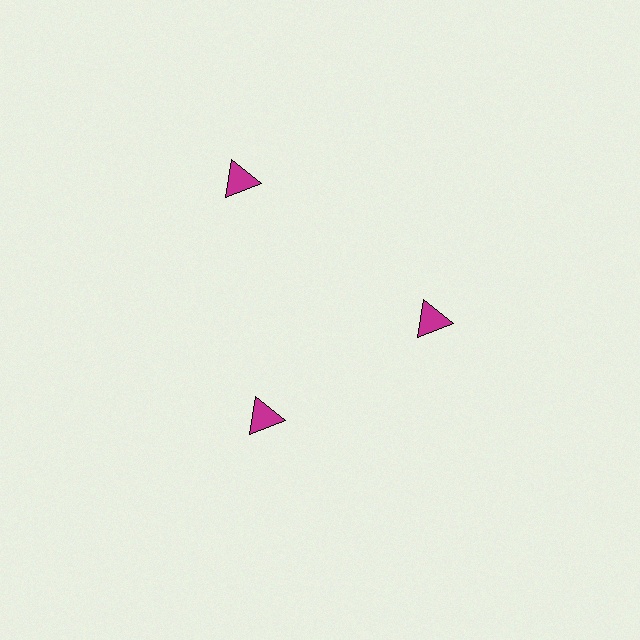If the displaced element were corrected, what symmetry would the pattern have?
It would have 3-fold rotational symmetry — the pattern would map onto itself every 120 degrees.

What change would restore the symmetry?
The symmetry would be restored by moving it inward, back onto the ring so that all 3 triangles sit at equal angles and equal distance from the center.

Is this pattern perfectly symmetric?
No. The 3 magenta triangles are arranged in a ring, but one element near the 11 o'clock position is pushed outward from the center, breaking the 3-fold rotational symmetry.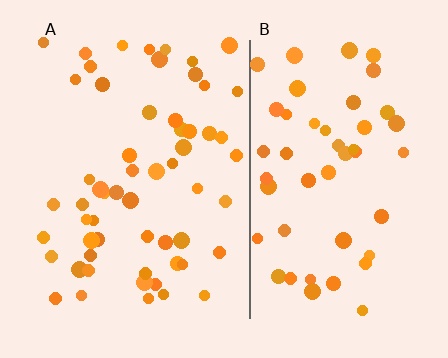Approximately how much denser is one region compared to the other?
Approximately 1.2× — region A over region B.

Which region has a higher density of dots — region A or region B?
A (the left).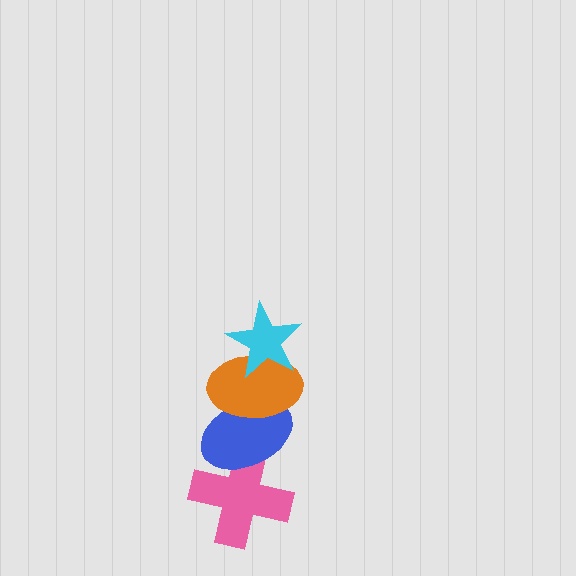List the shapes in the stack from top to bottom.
From top to bottom: the cyan star, the orange ellipse, the blue ellipse, the pink cross.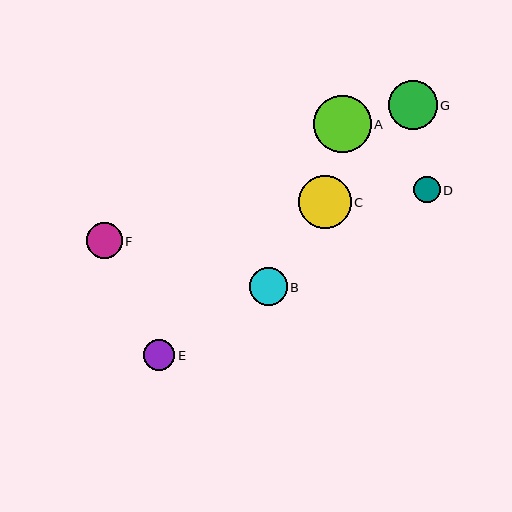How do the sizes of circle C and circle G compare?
Circle C and circle G are approximately the same size.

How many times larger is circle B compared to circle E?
Circle B is approximately 1.2 times the size of circle E.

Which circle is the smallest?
Circle D is the smallest with a size of approximately 27 pixels.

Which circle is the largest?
Circle A is the largest with a size of approximately 58 pixels.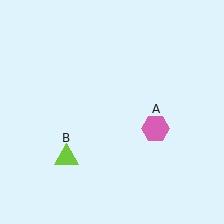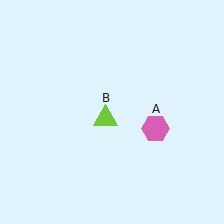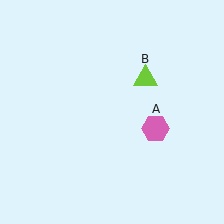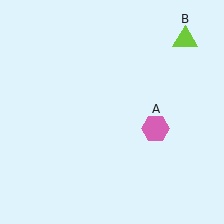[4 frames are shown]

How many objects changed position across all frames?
1 object changed position: lime triangle (object B).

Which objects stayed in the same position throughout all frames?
Pink hexagon (object A) remained stationary.